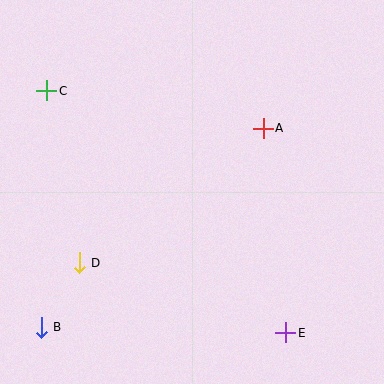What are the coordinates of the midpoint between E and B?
The midpoint between E and B is at (163, 330).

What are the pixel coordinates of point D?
Point D is at (79, 263).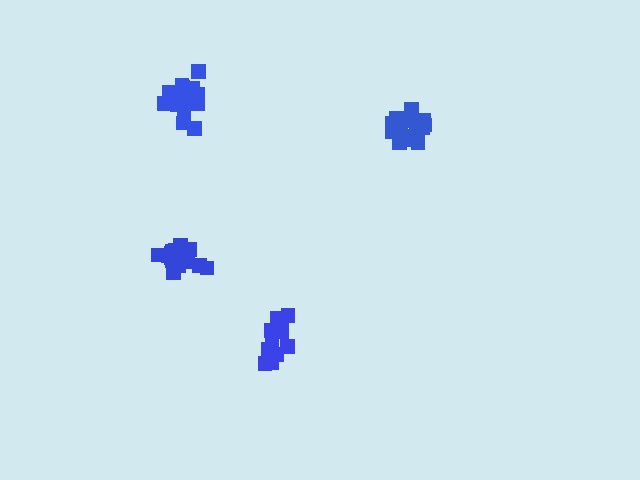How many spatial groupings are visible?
There are 4 spatial groupings.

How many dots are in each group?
Group 1: 19 dots, Group 2: 14 dots, Group 3: 19 dots, Group 4: 18 dots (70 total).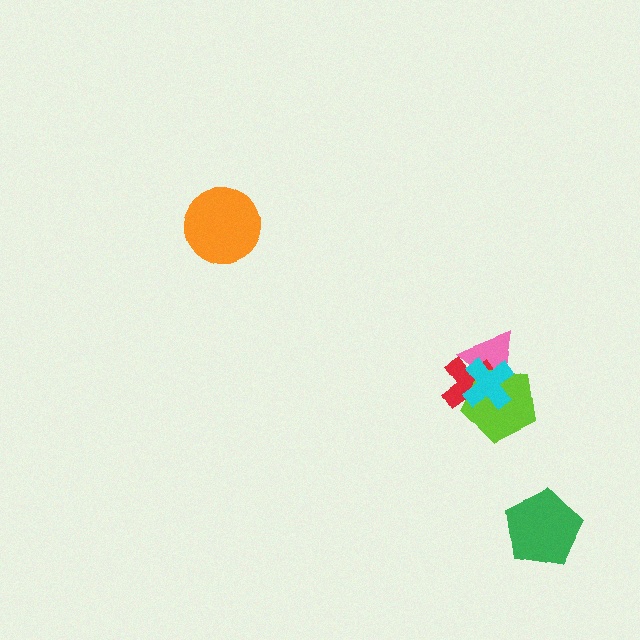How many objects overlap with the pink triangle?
3 objects overlap with the pink triangle.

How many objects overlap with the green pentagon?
0 objects overlap with the green pentagon.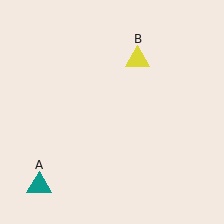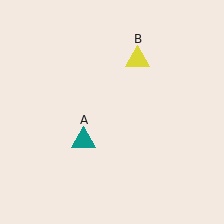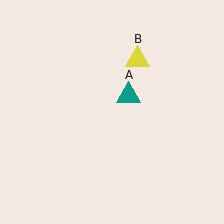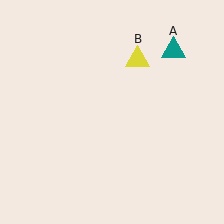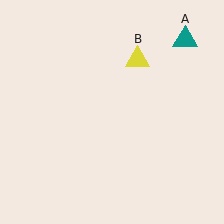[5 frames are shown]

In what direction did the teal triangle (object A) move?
The teal triangle (object A) moved up and to the right.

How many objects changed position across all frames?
1 object changed position: teal triangle (object A).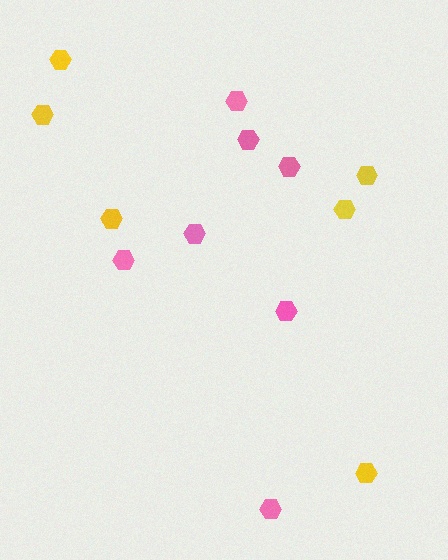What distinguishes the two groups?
There are 2 groups: one group of pink hexagons (7) and one group of yellow hexagons (6).